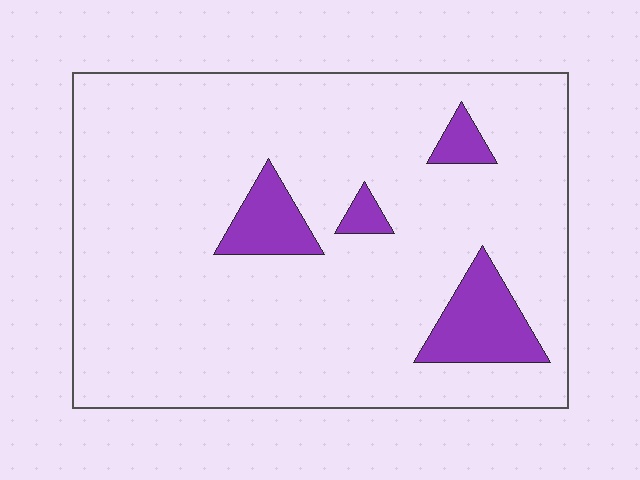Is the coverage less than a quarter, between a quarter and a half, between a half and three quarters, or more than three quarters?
Less than a quarter.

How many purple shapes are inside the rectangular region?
4.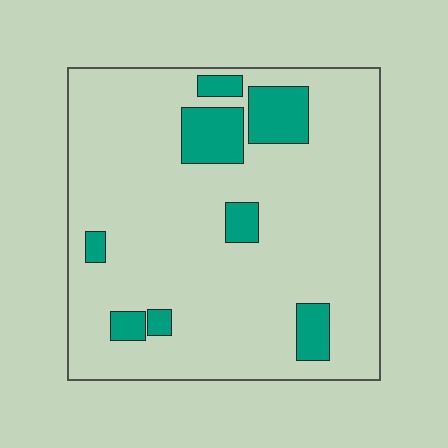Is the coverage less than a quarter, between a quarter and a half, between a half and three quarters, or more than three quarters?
Less than a quarter.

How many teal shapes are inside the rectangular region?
8.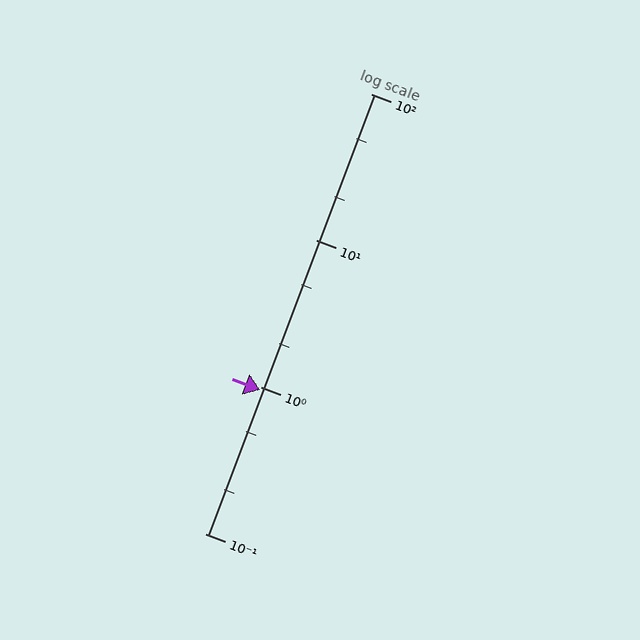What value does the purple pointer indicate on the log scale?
The pointer indicates approximately 0.96.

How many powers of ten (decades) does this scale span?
The scale spans 3 decades, from 0.1 to 100.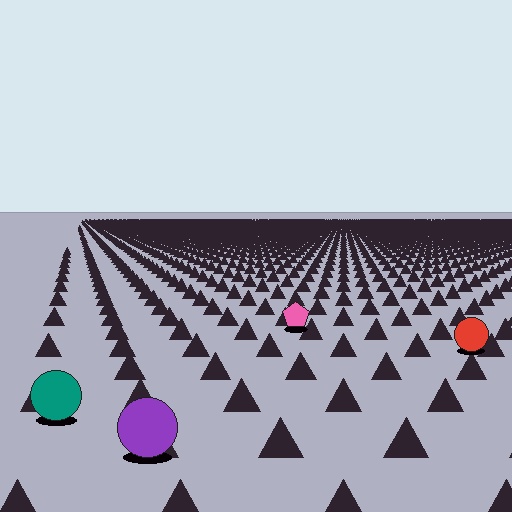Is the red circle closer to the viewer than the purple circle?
No. The purple circle is closer — you can tell from the texture gradient: the ground texture is coarser near it.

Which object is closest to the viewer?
The purple circle is closest. The texture marks near it are larger and more spread out.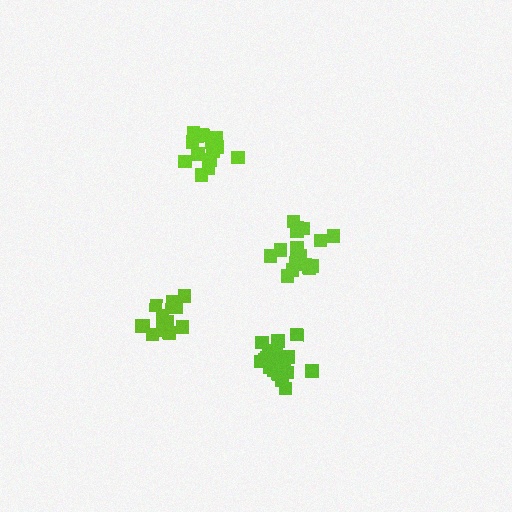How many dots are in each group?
Group 1: 14 dots, Group 2: 19 dots, Group 3: 17 dots, Group 4: 15 dots (65 total).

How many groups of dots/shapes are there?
There are 4 groups.